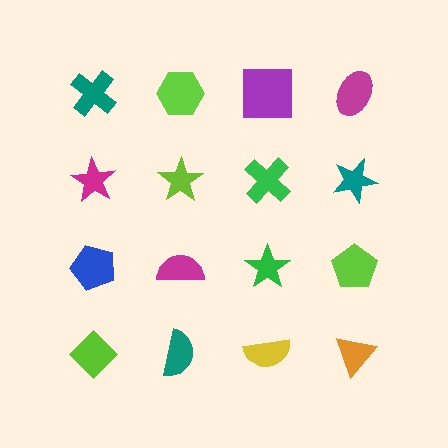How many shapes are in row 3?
4 shapes.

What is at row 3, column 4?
A lime pentagon.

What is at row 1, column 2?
A lime hexagon.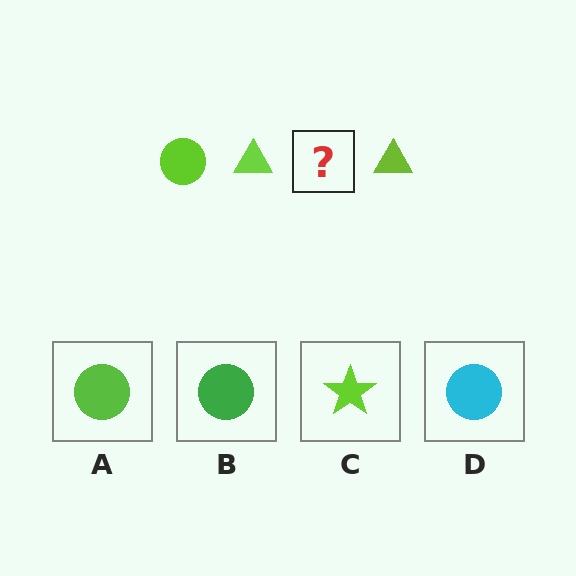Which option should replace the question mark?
Option A.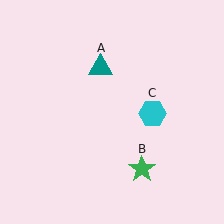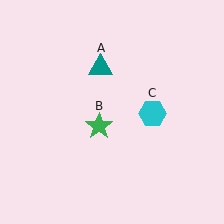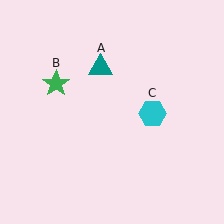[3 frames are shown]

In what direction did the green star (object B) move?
The green star (object B) moved up and to the left.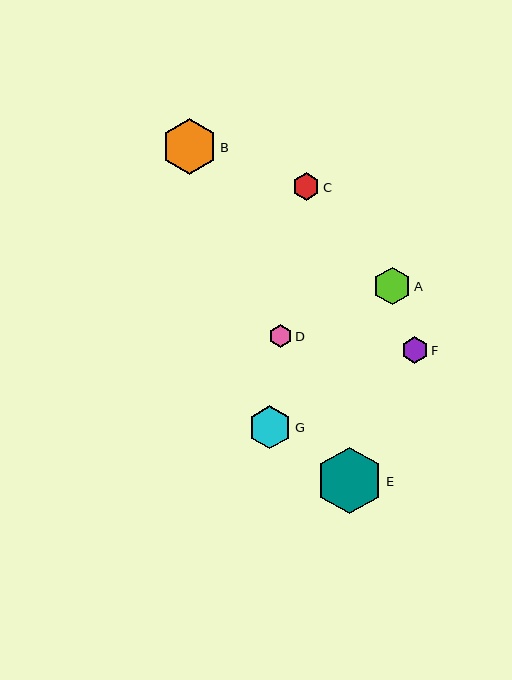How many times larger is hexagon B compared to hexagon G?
Hexagon B is approximately 1.3 times the size of hexagon G.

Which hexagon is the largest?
Hexagon E is the largest with a size of approximately 67 pixels.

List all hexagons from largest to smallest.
From largest to smallest: E, B, G, A, C, F, D.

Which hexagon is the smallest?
Hexagon D is the smallest with a size of approximately 23 pixels.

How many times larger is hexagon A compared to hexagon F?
Hexagon A is approximately 1.4 times the size of hexagon F.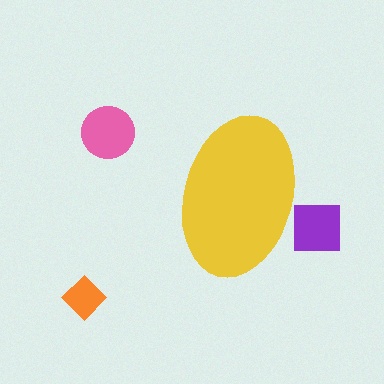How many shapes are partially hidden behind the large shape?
1 shape is partially hidden.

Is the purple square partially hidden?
Yes, the purple square is partially hidden behind the yellow ellipse.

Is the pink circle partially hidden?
No, the pink circle is fully visible.